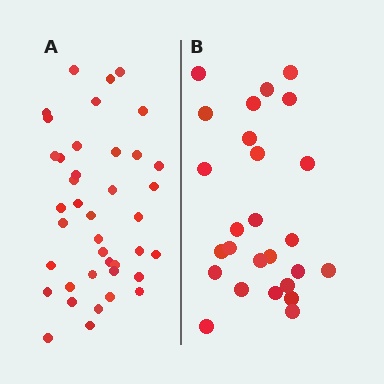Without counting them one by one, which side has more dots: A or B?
Region A (the left region) has more dots.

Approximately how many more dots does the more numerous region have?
Region A has approximately 15 more dots than region B.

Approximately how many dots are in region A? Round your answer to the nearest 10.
About 40 dots.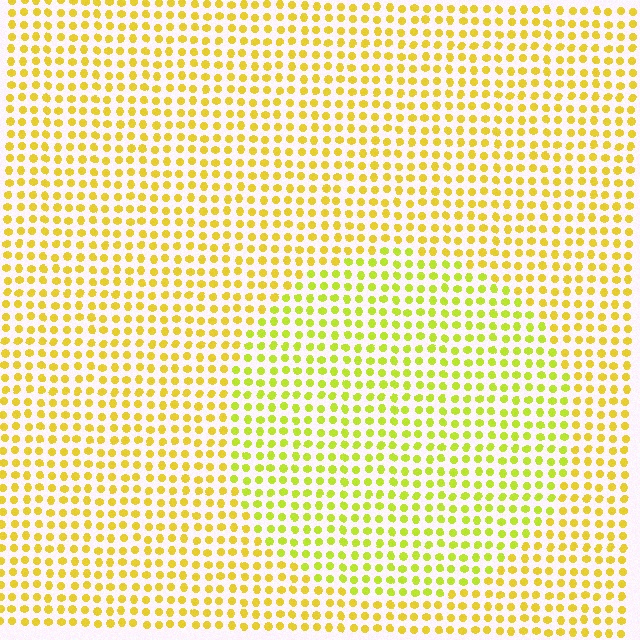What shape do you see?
I see a circle.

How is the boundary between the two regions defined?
The boundary is defined purely by a slight shift in hue (about 23 degrees). Spacing, size, and orientation are identical on both sides.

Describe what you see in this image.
The image is filled with small yellow elements in a uniform arrangement. A circle-shaped region is visible where the elements are tinted to a slightly different hue, forming a subtle color boundary.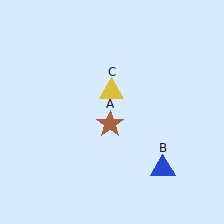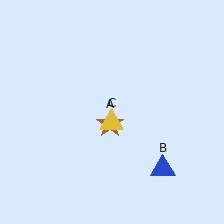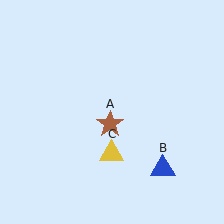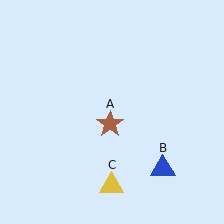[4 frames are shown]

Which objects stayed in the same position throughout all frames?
Brown star (object A) and blue triangle (object B) remained stationary.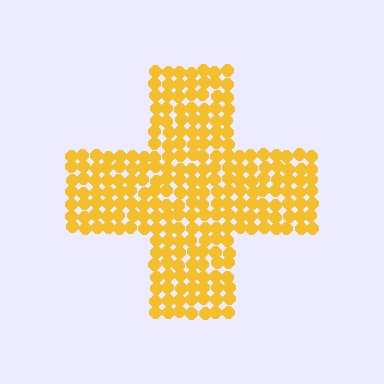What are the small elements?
The small elements are circles.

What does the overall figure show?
The overall figure shows a cross.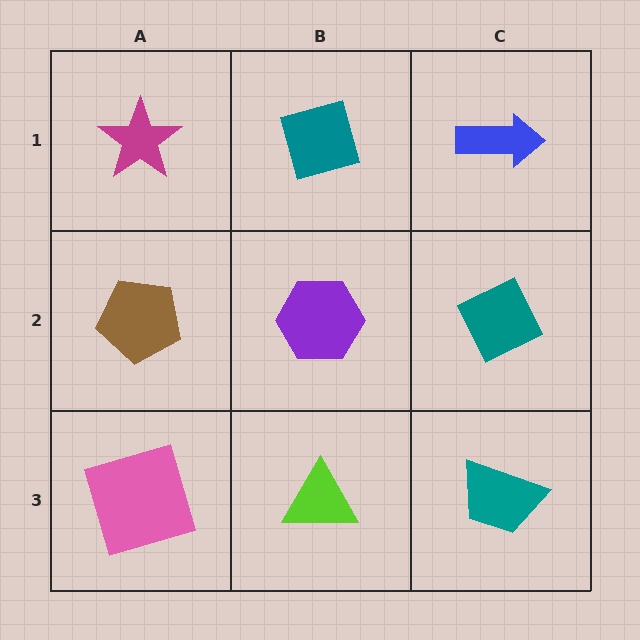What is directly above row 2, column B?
A teal diamond.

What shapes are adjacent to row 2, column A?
A magenta star (row 1, column A), a pink square (row 3, column A), a purple hexagon (row 2, column B).